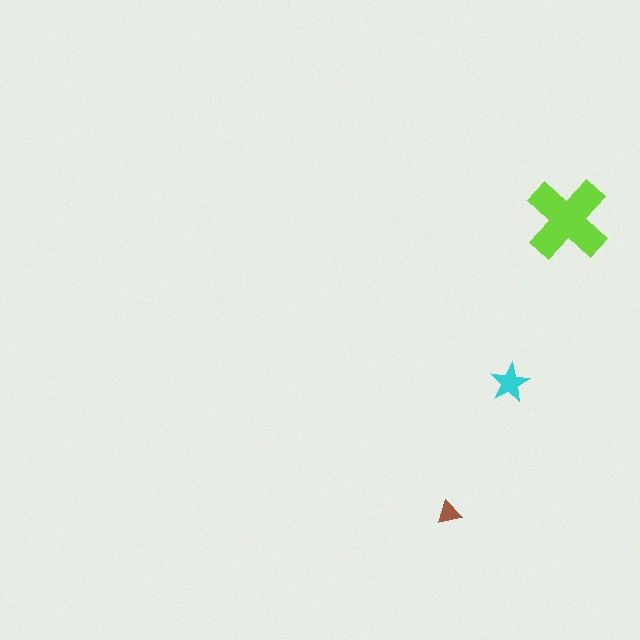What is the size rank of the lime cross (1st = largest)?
1st.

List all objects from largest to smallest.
The lime cross, the cyan star, the brown triangle.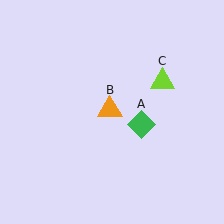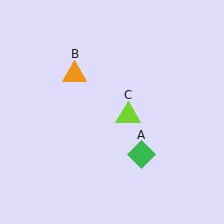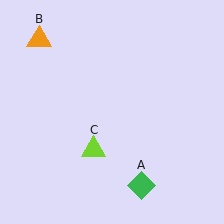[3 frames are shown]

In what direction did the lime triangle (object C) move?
The lime triangle (object C) moved down and to the left.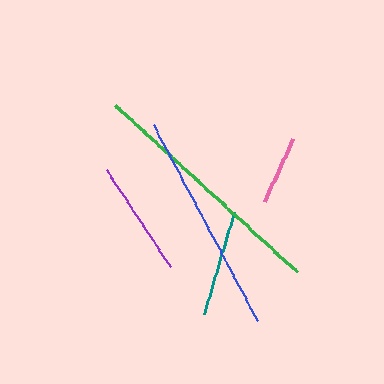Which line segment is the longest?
The green line is the longest at approximately 246 pixels.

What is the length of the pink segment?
The pink segment is approximately 69 pixels long.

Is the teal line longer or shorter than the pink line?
The teal line is longer than the pink line.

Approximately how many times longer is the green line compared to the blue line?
The green line is approximately 1.1 times the length of the blue line.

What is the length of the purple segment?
The purple segment is approximately 116 pixels long.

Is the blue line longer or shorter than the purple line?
The blue line is longer than the purple line.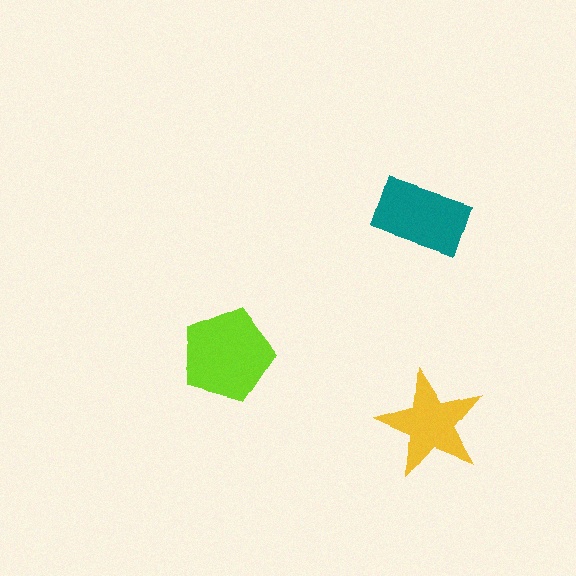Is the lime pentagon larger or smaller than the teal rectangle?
Larger.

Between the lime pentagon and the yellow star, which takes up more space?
The lime pentagon.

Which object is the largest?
The lime pentagon.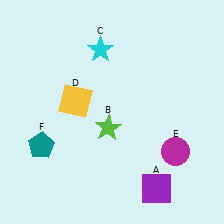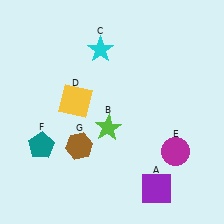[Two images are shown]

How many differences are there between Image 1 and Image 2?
There is 1 difference between the two images.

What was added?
A brown hexagon (G) was added in Image 2.